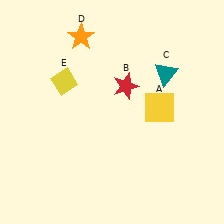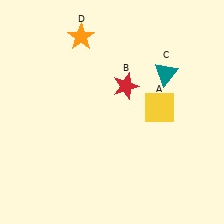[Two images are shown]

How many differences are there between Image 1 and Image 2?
There is 1 difference between the two images.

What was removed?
The yellow diamond (E) was removed in Image 2.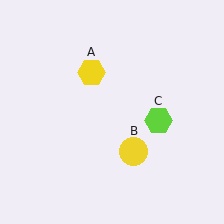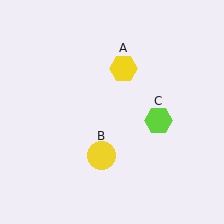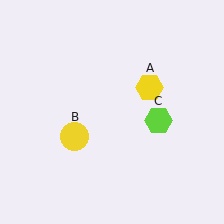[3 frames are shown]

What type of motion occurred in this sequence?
The yellow hexagon (object A), yellow circle (object B) rotated clockwise around the center of the scene.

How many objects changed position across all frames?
2 objects changed position: yellow hexagon (object A), yellow circle (object B).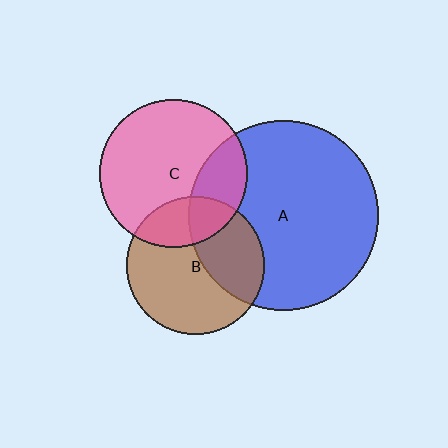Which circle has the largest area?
Circle A (blue).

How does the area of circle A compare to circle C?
Approximately 1.6 times.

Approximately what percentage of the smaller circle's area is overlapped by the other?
Approximately 25%.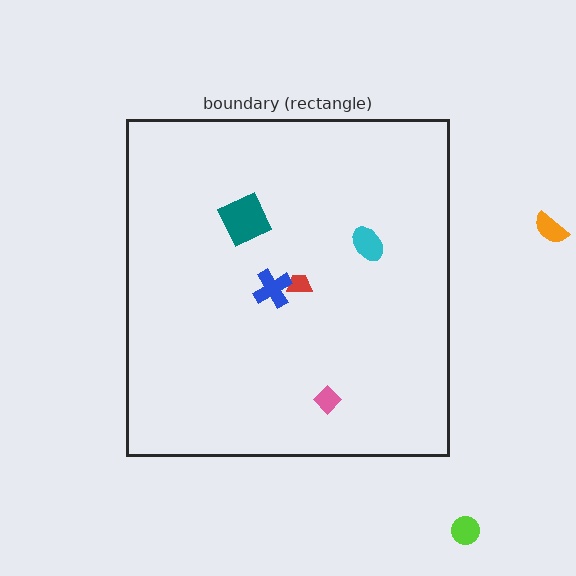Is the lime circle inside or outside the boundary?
Outside.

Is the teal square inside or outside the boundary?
Inside.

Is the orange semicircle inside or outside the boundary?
Outside.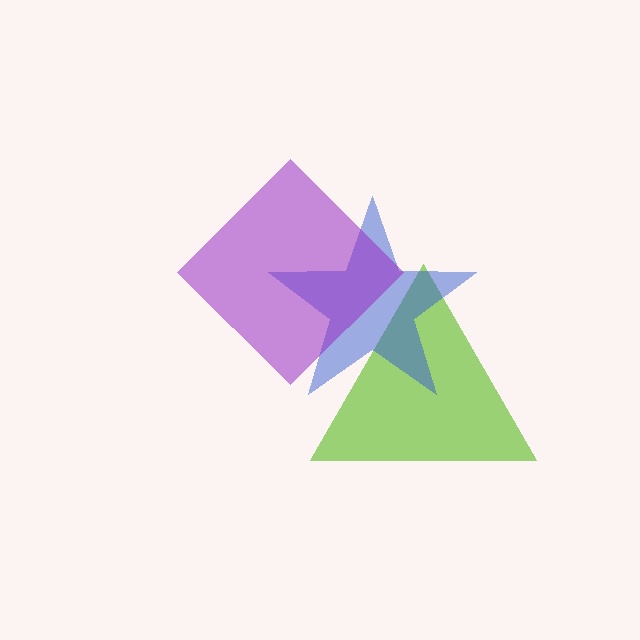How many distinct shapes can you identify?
There are 3 distinct shapes: a lime triangle, a blue star, a purple diamond.